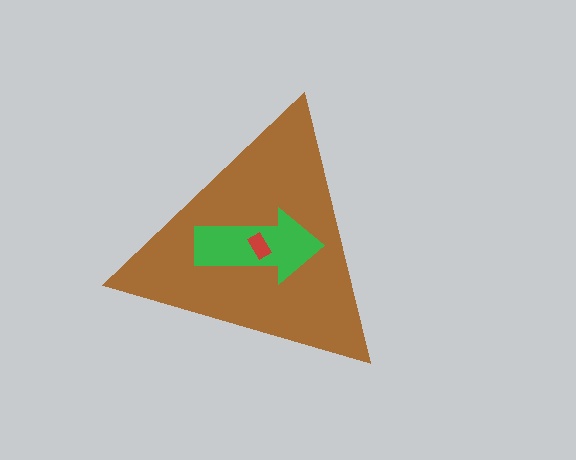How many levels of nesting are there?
3.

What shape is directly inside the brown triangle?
The green arrow.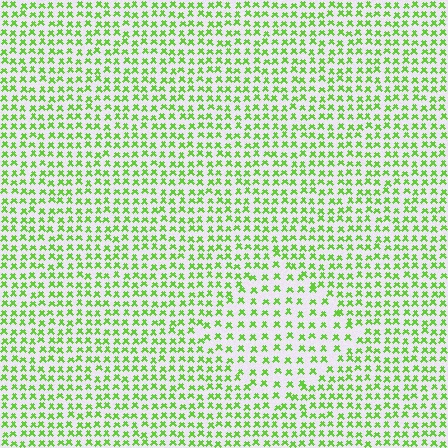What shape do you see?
I see a diamond.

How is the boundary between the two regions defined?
The boundary is defined by a change in element density (approximately 1.6x ratio). All elements are the same color, size, and shape.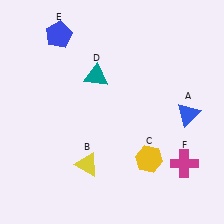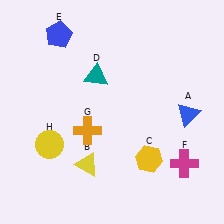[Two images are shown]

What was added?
An orange cross (G), a yellow circle (H) were added in Image 2.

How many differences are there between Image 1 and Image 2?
There are 2 differences between the two images.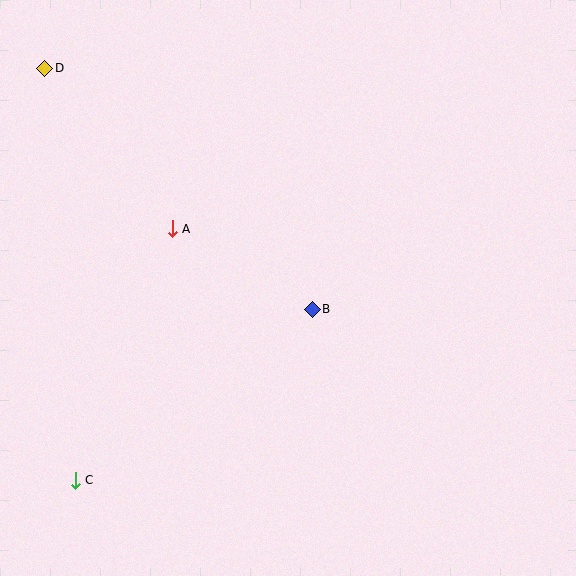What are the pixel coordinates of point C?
Point C is at (75, 480).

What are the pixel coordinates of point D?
Point D is at (45, 68).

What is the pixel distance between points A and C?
The distance between A and C is 269 pixels.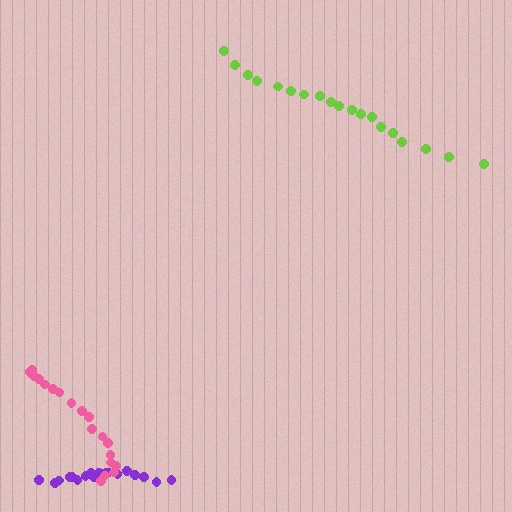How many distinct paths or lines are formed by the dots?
There are 3 distinct paths.